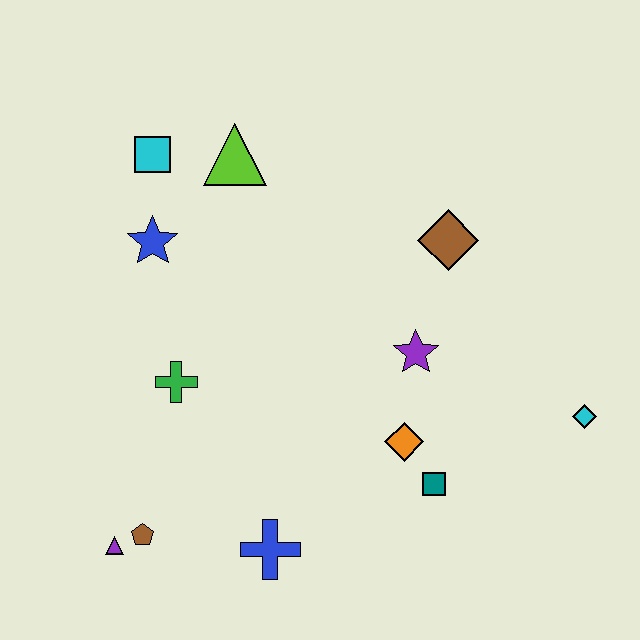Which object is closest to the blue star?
The cyan square is closest to the blue star.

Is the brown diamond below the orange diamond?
No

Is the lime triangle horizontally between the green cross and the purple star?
Yes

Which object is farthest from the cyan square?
The cyan diamond is farthest from the cyan square.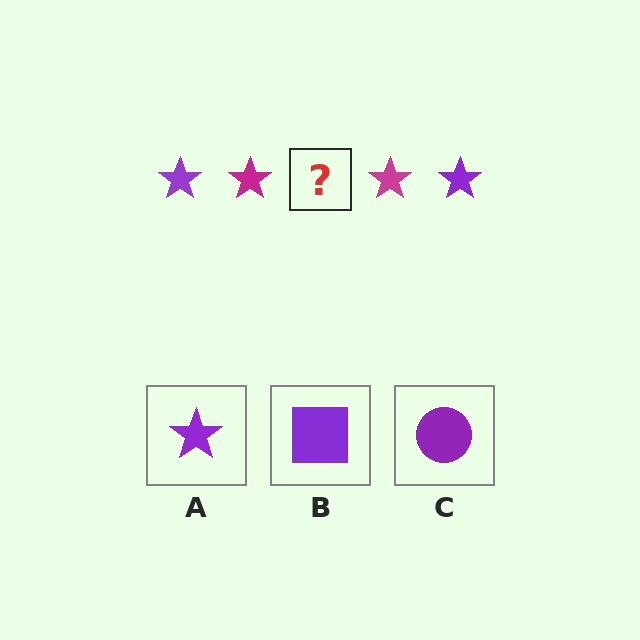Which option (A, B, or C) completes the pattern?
A.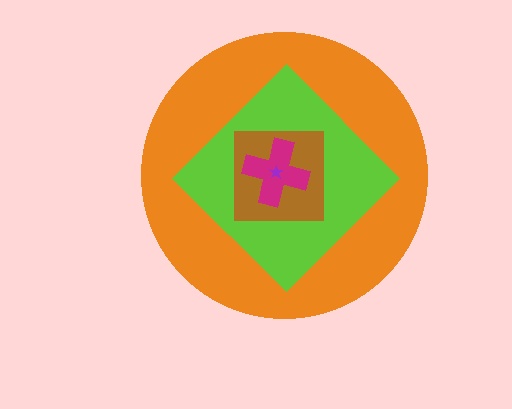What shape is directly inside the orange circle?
The lime diamond.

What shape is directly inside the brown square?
The magenta cross.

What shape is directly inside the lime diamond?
The brown square.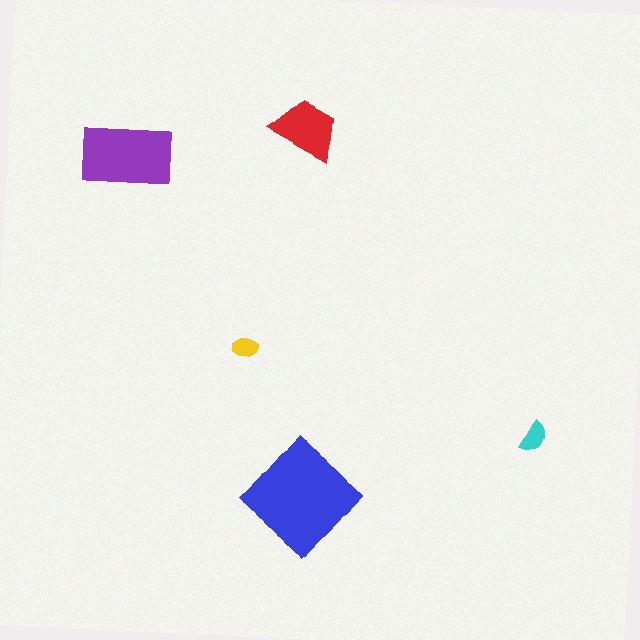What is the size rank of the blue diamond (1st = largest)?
1st.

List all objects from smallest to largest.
The yellow ellipse, the cyan semicircle, the red trapezoid, the purple rectangle, the blue diamond.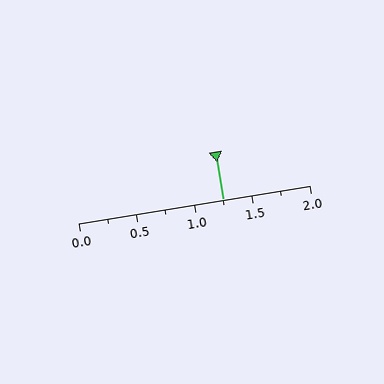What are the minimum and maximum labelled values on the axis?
The axis runs from 0.0 to 2.0.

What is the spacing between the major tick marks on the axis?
The major ticks are spaced 0.5 apart.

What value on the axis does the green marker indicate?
The marker indicates approximately 1.25.